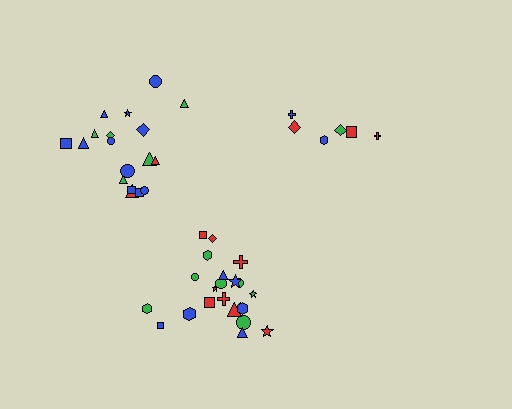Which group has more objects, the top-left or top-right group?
The top-left group.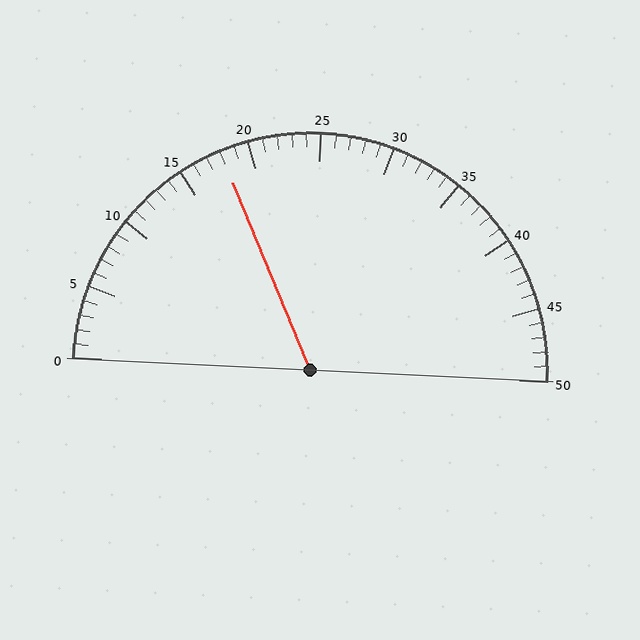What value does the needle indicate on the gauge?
The needle indicates approximately 18.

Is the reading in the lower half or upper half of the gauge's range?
The reading is in the lower half of the range (0 to 50).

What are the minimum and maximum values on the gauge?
The gauge ranges from 0 to 50.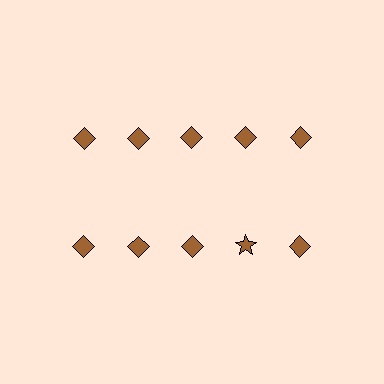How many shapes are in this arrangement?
There are 10 shapes arranged in a grid pattern.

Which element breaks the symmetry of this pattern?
The brown star in the second row, second from right column breaks the symmetry. All other shapes are brown diamonds.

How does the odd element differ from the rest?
It has a different shape: star instead of diamond.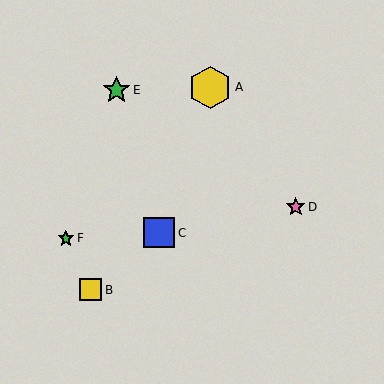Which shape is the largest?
The yellow hexagon (labeled A) is the largest.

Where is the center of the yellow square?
The center of the yellow square is at (91, 290).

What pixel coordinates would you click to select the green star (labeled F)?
Click at (66, 238) to select the green star F.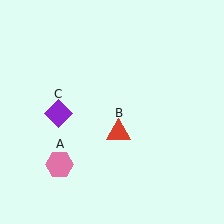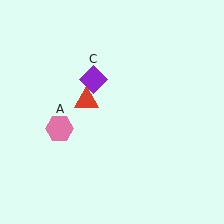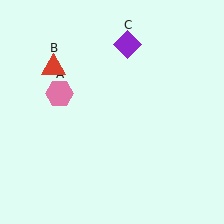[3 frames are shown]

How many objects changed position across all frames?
3 objects changed position: pink hexagon (object A), red triangle (object B), purple diamond (object C).